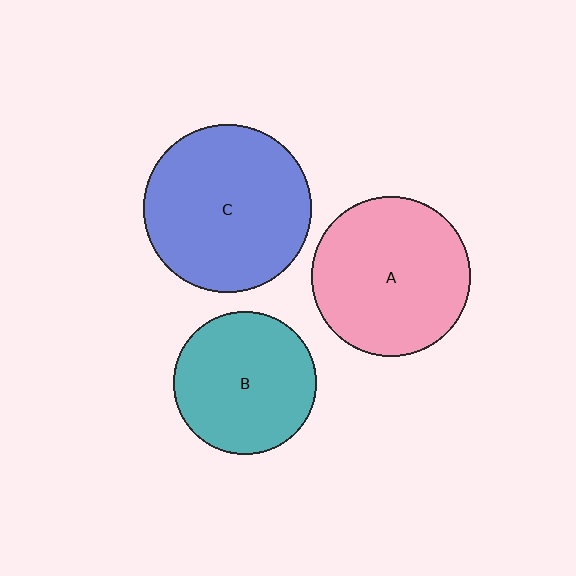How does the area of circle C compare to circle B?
Approximately 1.4 times.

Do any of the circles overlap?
No, none of the circles overlap.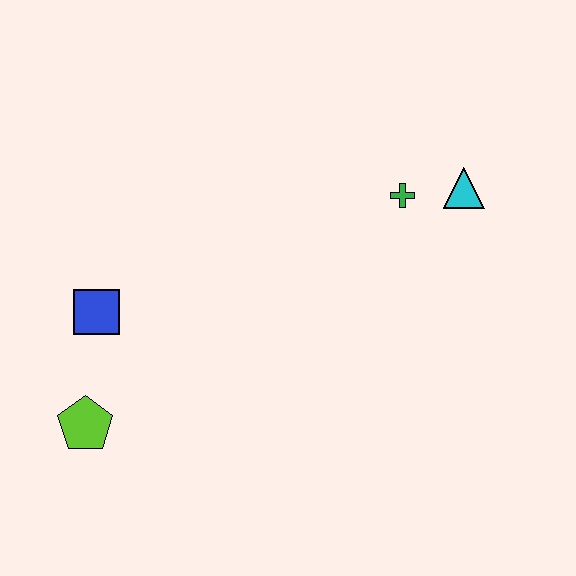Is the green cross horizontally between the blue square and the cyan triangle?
Yes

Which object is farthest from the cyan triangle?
The lime pentagon is farthest from the cyan triangle.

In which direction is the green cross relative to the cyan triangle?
The green cross is to the left of the cyan triangle.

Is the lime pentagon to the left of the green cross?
Yes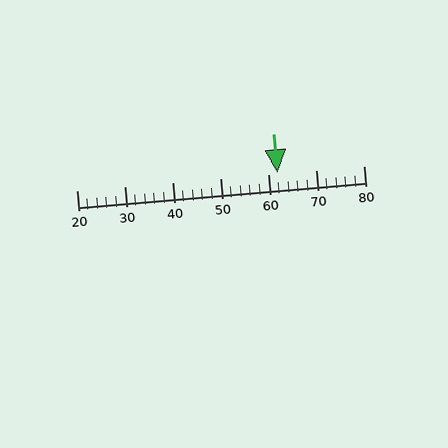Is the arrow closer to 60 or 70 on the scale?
The arrow is closer to 60.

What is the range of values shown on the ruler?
The ruler shows values from 20 to 80.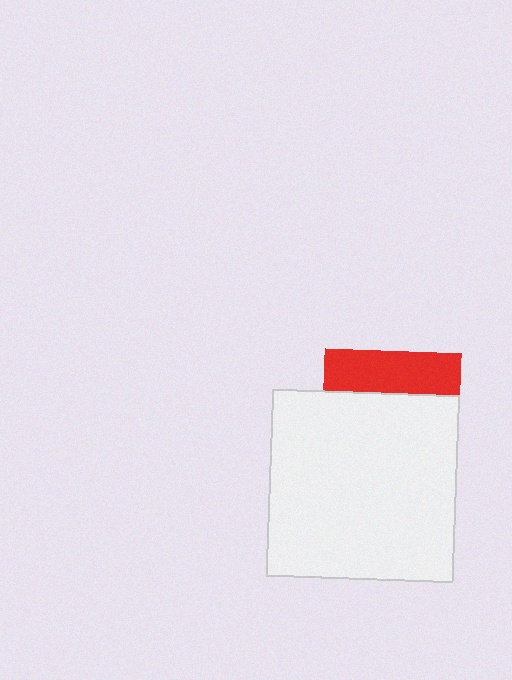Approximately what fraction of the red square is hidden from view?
Roughly 70% of the red square is hidden behind the white square.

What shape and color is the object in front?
The object in front is a white square.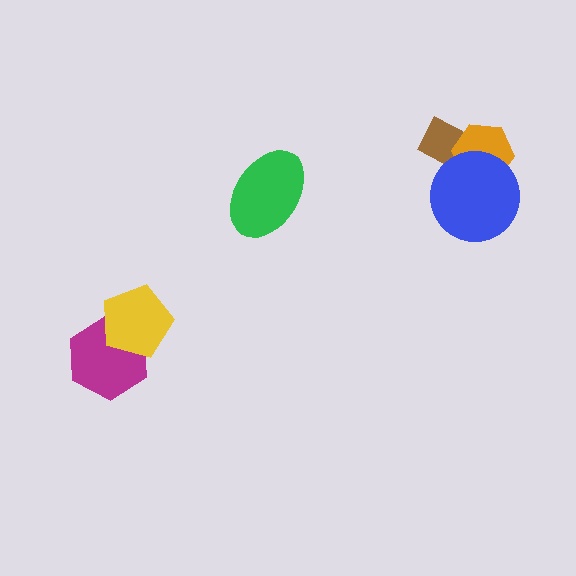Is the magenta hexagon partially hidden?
Yes, it is partially covered by another shape.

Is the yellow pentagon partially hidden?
No, no other shape covers it.